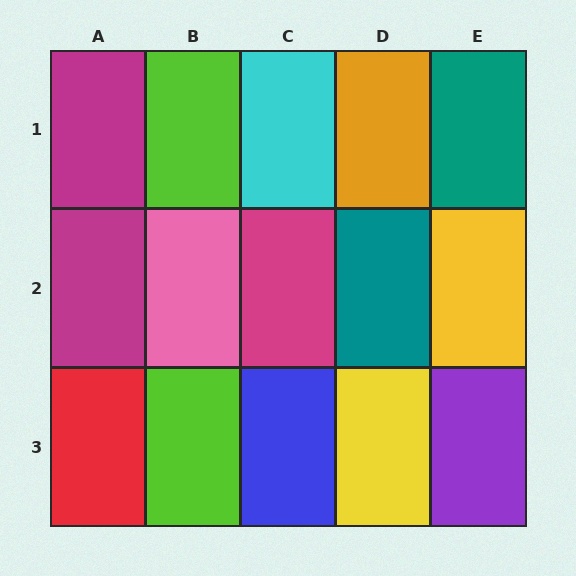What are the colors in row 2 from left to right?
Magenta, pink, magenta, teal, yellow.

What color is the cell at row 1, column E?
Teal.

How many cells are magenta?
3 cells are magenta.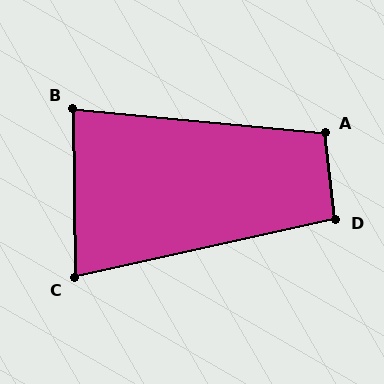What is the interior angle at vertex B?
Approximately 84 degrees (acute).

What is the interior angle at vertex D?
Approximately 96 degrees (obtuse).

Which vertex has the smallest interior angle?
C, at approximately 78 degrees.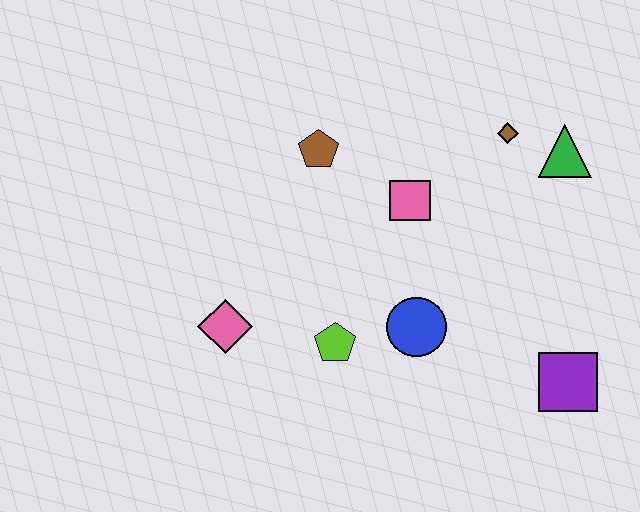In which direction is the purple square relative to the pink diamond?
The purple square is to the right of the pink diamond.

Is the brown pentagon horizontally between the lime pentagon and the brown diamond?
No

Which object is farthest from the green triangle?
The pink diamond is farthest from the green triangle.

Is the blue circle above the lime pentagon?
Yes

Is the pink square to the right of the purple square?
No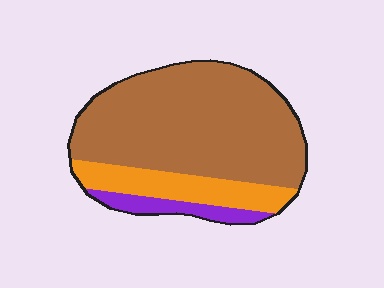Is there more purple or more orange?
Orange.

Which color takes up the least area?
Purple, at roughly 10%.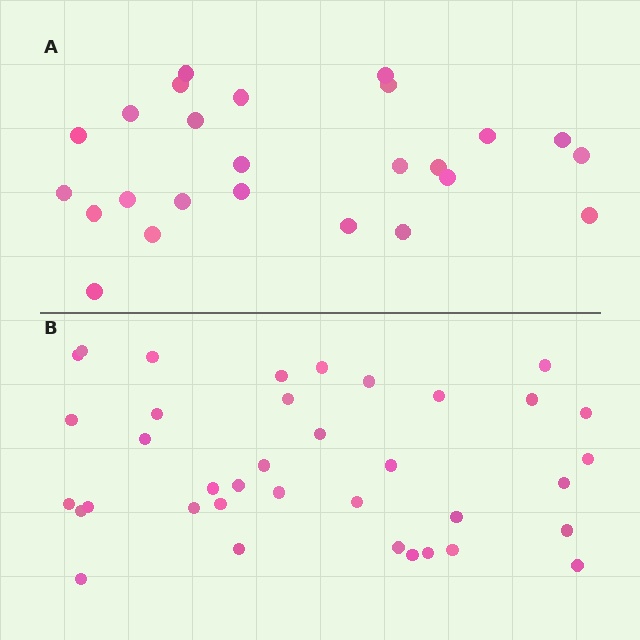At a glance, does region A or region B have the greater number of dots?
Region B (the bottom region) has more dots.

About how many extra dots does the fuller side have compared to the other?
Region B has roughly 12 or so more dots than region A.